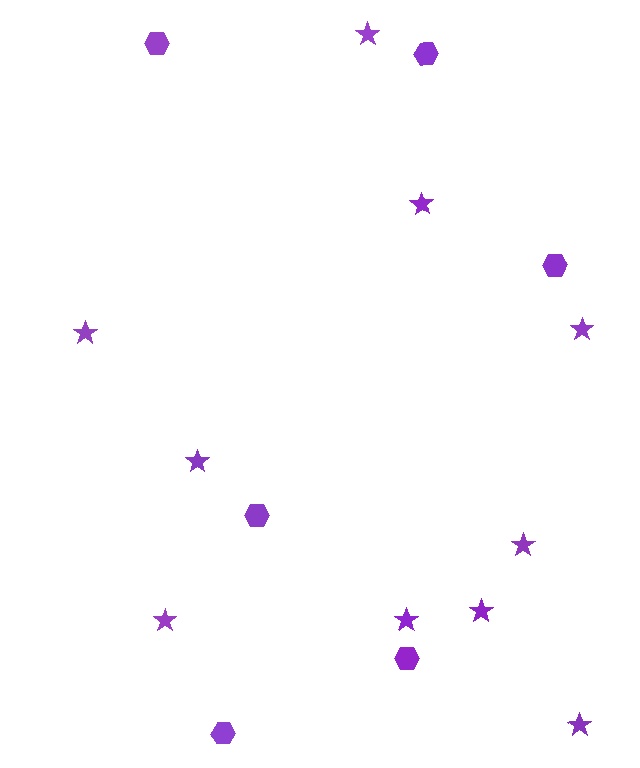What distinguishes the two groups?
There are 2 groups: one group of stars (10) and one group of hexagons (6).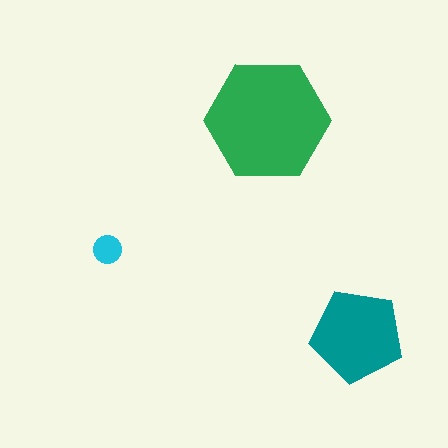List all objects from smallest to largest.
The cyan circle, the teal pentagon, the green hexagon.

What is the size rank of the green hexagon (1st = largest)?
1st.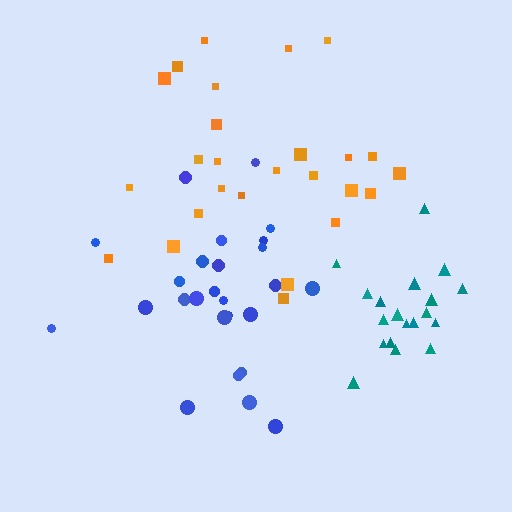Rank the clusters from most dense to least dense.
teal, blue, orange.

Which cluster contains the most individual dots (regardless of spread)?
Blue (26).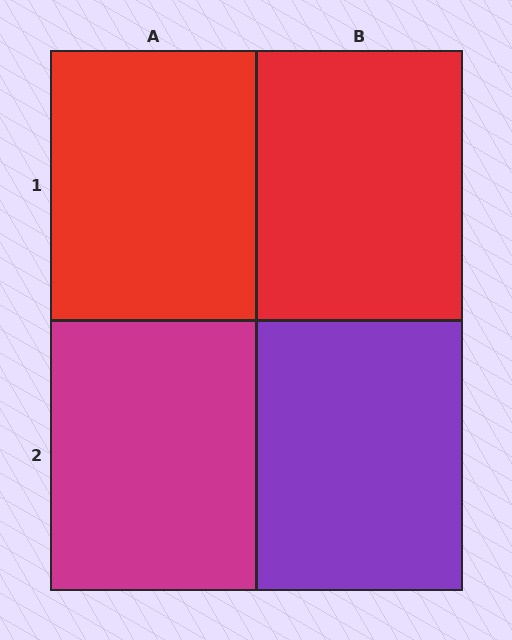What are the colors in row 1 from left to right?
Red, red.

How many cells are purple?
1 cell is purple.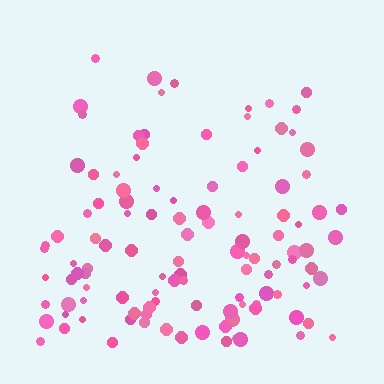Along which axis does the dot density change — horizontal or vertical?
Vertical.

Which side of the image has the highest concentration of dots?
The bottom.